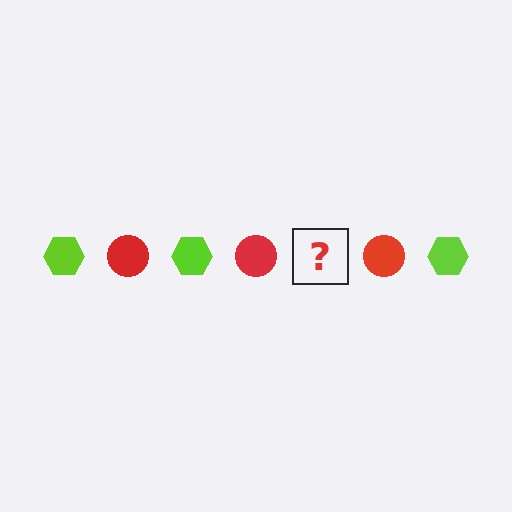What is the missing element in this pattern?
The missing element is a lime hexagon.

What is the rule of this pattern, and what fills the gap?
The rule is that the pattern alternates between lime hexagon and red circle. The gap should be filled with a lime hexagon.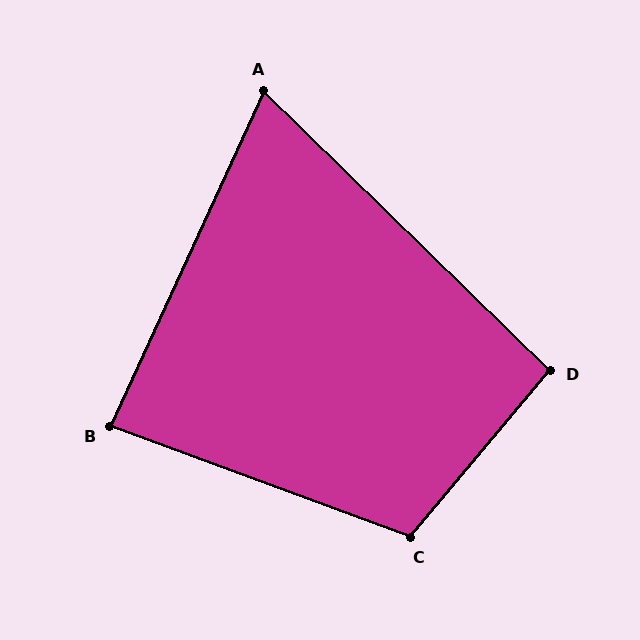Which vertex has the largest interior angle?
C, at approximately 110 degrees.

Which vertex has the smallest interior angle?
A, at approximately 70 degrees.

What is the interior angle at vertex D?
Approximately 94 degrees (approximately right).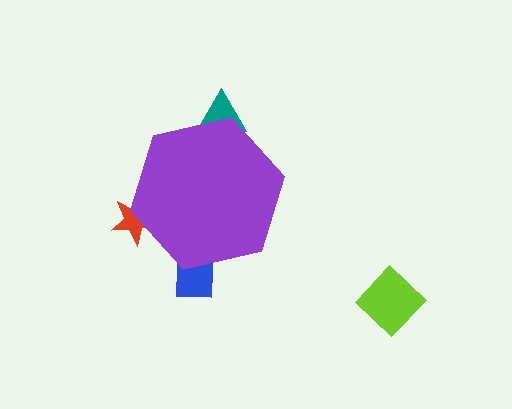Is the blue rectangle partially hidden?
Yes, the blue rectangle is partially hidden behind the purple hexagon.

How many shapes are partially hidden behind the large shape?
3 shapes are partially hidden.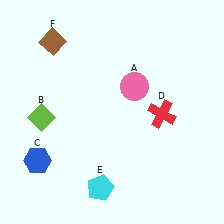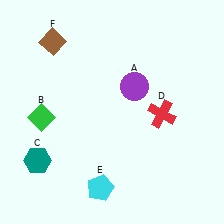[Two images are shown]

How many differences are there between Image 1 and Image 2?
There are 3 differences between the two images.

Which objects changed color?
A changed from pink to purple. B changed from lime to green. C changed from blue to teal.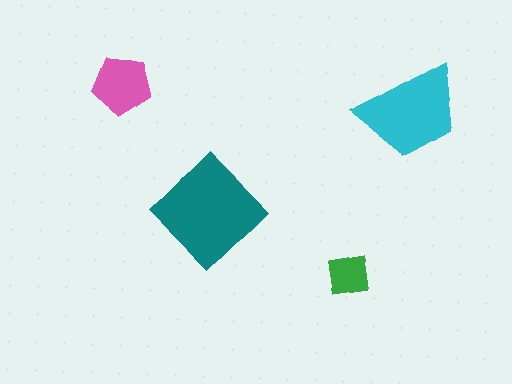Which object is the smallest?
The green square.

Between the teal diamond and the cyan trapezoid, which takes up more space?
The teal diamond.